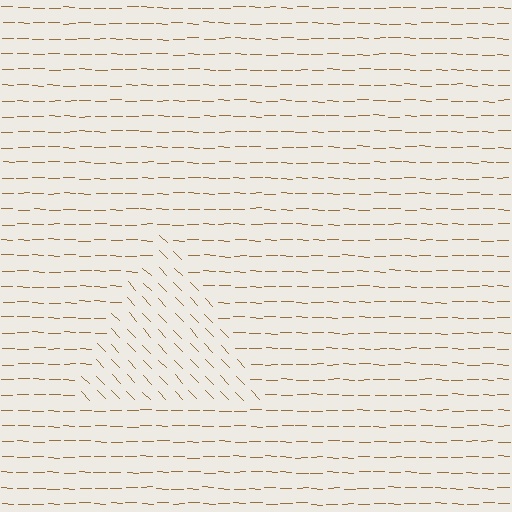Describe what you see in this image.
The image is filled with small brown line segments. A triangle region in the image has lines oriented differently from the surrounding lines, creating a visible texture boundary.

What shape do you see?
I see a triangle.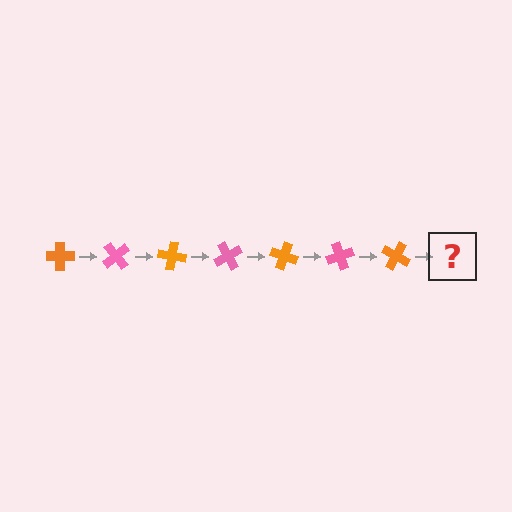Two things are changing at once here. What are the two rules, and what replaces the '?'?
The two rules are that it rotates 50 degrees each step and the color cycles through orange and pink. The '?' should be a pink cross, rotated 350 degrees from the start.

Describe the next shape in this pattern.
It should be a pink cross, rotated 350 degrees from the start.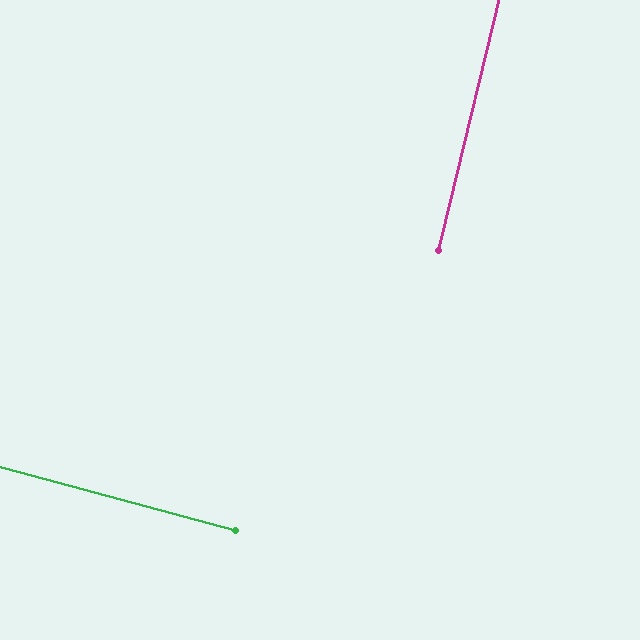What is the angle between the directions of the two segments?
Approximately 88 degrees.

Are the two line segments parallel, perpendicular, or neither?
Perpendicular — they meet at approximately 88°.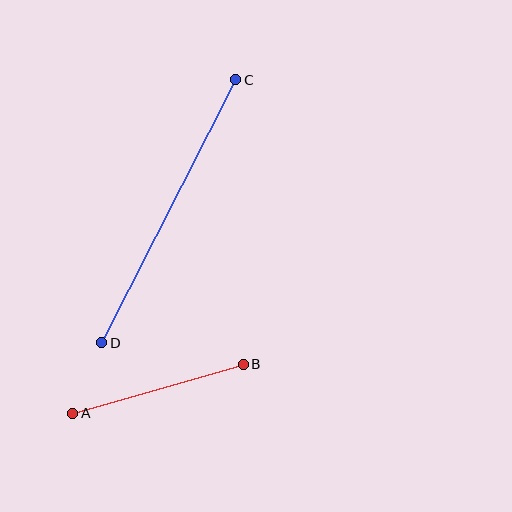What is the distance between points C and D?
The distance is approximately 295 pixels.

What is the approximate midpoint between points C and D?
The midpoint is at approximately (169, 211) pixels.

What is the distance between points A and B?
The distance is approximately 177 pixels.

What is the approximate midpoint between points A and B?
The midpoint is at approximately (158, 389) pixels.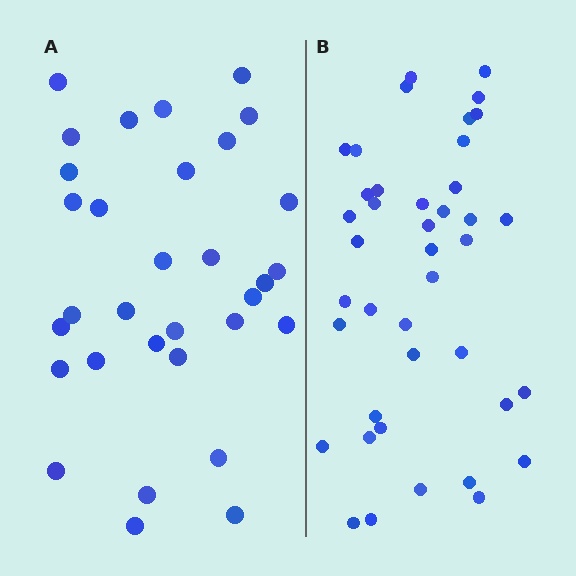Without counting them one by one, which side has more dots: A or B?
Region B (the right region) has more dots.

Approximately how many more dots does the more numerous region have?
Region B has roughly 8 or so more dots than region A.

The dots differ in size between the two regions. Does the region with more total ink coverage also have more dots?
No. Region A has more total ink coverage because its dots are larger, but region B actually contains more individual dots. Total area can be misleading — the number of items is what matters here.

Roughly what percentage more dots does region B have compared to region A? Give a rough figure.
About 30% more.